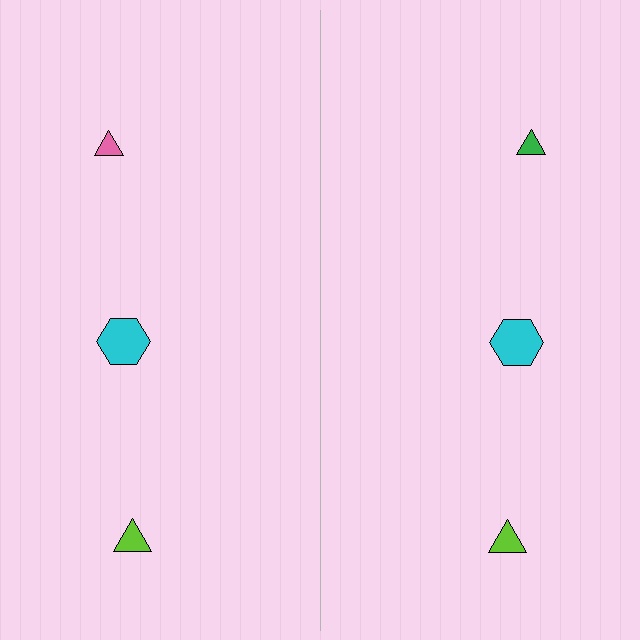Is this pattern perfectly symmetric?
No, the pattern is not perfectly symmetric. The green triangle on the right side breaks the symmetry — its mirror counterpart is pink.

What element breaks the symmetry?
The green triangle on the right side breaks the symmetry — its mirror counterpart is pink.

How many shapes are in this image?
There are 6 shapes in this image.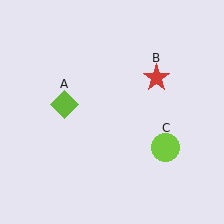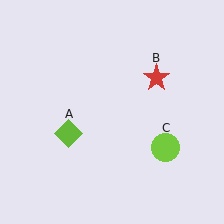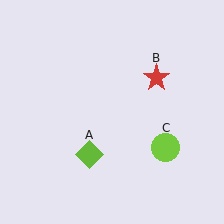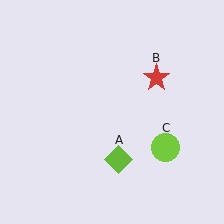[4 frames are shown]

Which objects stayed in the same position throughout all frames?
Red star (object B) and lime circle (object C) remained stationary.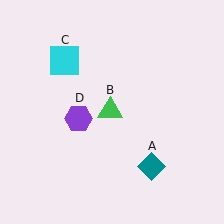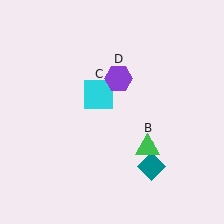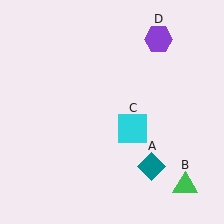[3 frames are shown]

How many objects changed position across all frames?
3 objects changed position: green triangle (object B), cyan square (object C), purple hexagon (object D).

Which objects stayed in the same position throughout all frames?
Teal diamond (object A) remained stationary.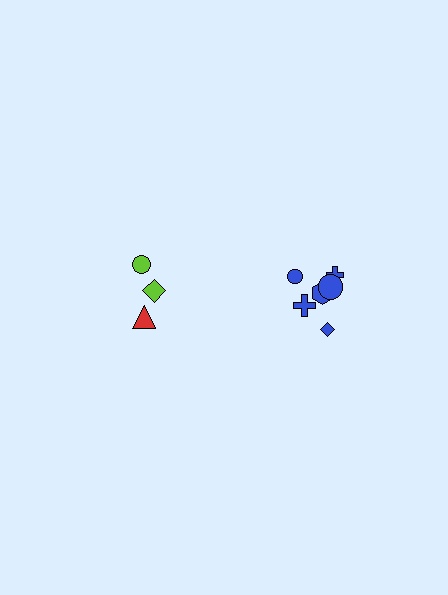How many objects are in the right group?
There are 6 objects.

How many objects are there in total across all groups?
There are 9 objects.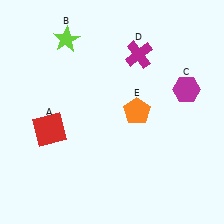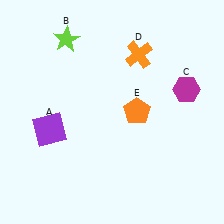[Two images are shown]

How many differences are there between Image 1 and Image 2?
There are 2 differences between the two images.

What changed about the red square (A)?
In Image 1, A is red. In Image 2, it changed to purple.